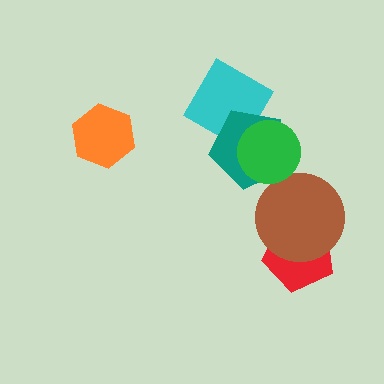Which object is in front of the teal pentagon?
The green circle is in front of the teal pentagon.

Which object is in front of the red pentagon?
The brown circle is in front of the red pentagon.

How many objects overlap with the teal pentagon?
2 objects overlap with the teal pentagon.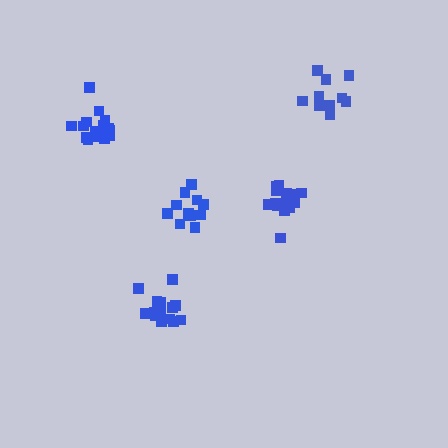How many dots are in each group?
Group 1: 14 dots, Group 2: 15 dots, Group 3: 11 dots, Group 4: 17 dots, Group 5: 11 dots (68 total).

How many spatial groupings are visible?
There are 5 spatial groupings.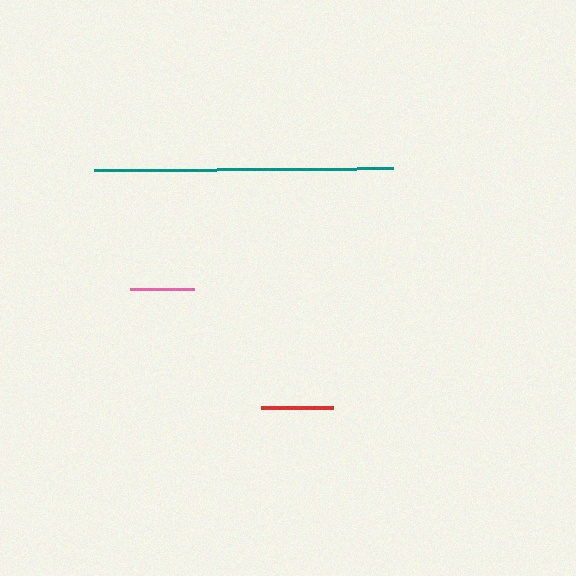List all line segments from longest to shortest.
From longest to shortest: teal, red, pink.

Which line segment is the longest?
The teal line is the longest at approximately 300 pixels.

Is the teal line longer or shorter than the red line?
The teal line is longer than the red line.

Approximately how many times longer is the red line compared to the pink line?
The red line is approximately 1.1 times the length of the pink line.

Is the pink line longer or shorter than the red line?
The red line is longer than the pink line.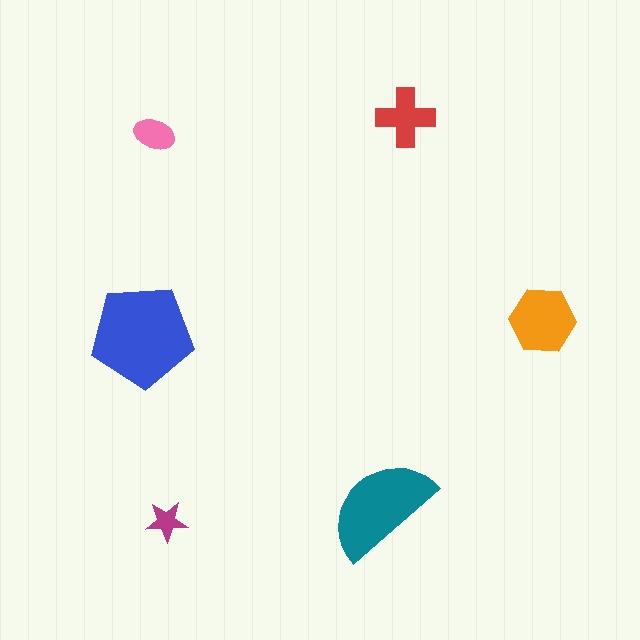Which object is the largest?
The blue pentagon.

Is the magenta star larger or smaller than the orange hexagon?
Smaller.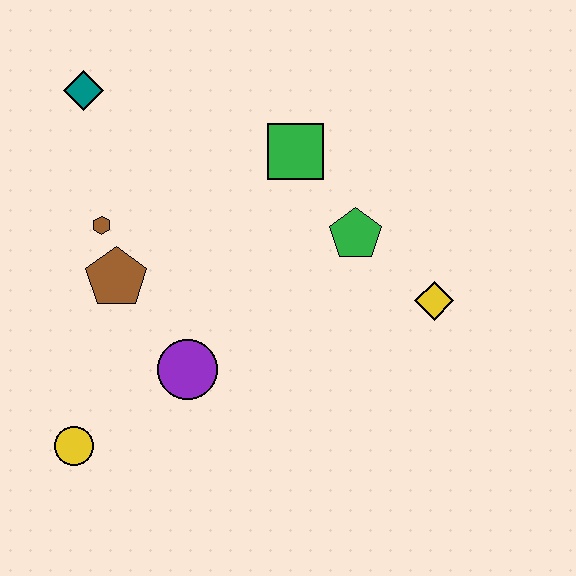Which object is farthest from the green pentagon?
The yellow circle is farthest from the green pentagon.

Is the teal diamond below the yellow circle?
No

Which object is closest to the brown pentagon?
The brown hexagon is closest to the brown pentagon.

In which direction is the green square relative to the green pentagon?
The green square is above the green pentagon.